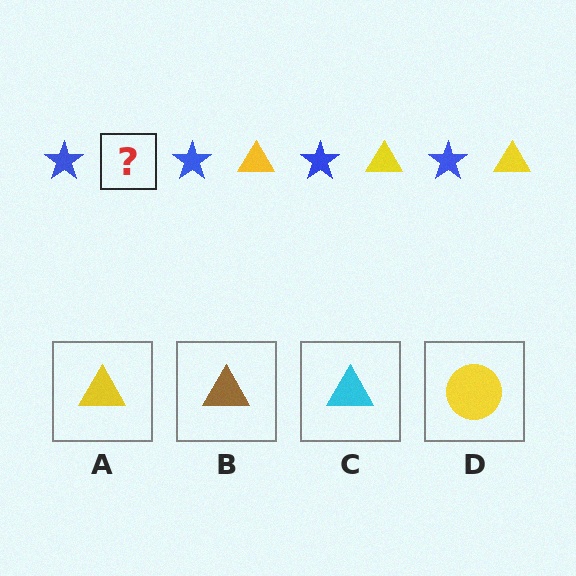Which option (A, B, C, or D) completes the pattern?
A.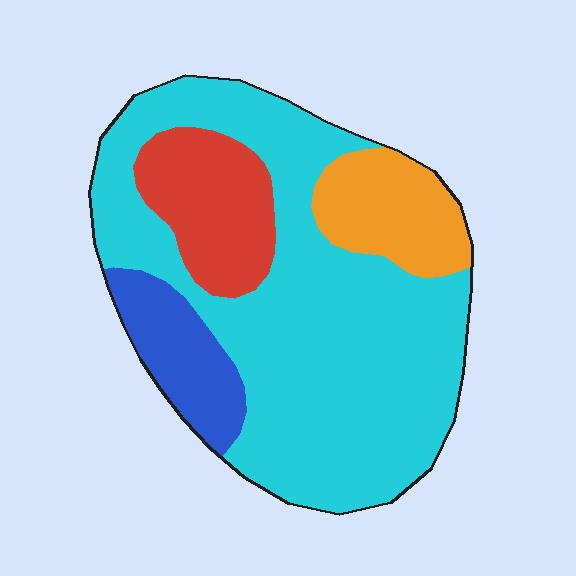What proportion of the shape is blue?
Blue takes up about one tenth (1/10) of the shape.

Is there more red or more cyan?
Cyan.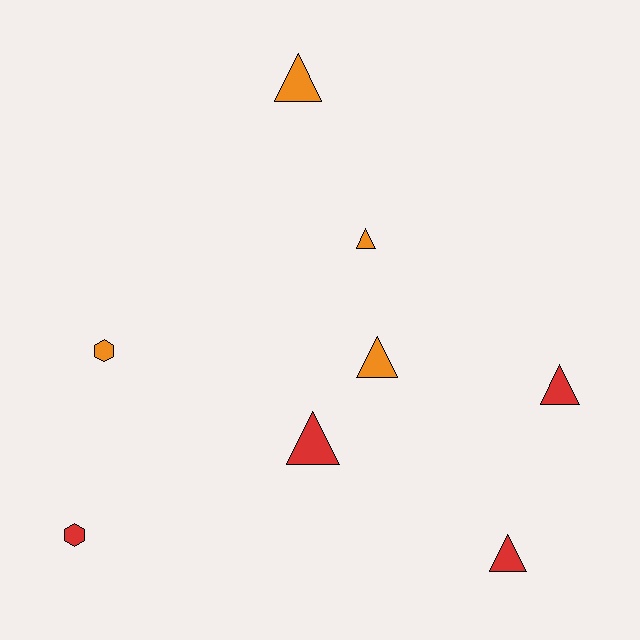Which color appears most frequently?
Red, with 4 objects.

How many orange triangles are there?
There are 3 orange triangles.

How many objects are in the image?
There are 8 objects.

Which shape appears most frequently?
Triangle, with 6 objects.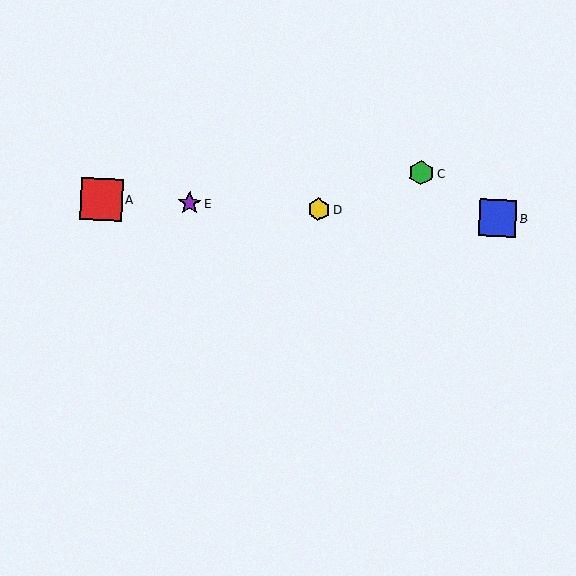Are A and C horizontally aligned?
No, A is at y≈199 and C is at y≈173.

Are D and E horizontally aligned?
Yes, both are at y≈209.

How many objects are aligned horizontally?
4 objects (A, B, D, E) are aligned horizontally.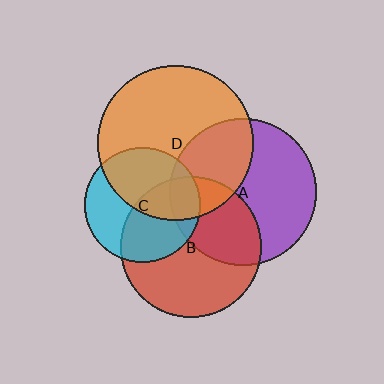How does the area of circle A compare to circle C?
Approximately 1.6 times.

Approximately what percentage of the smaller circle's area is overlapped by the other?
Approximately 35%.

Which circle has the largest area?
Circle D (orange).